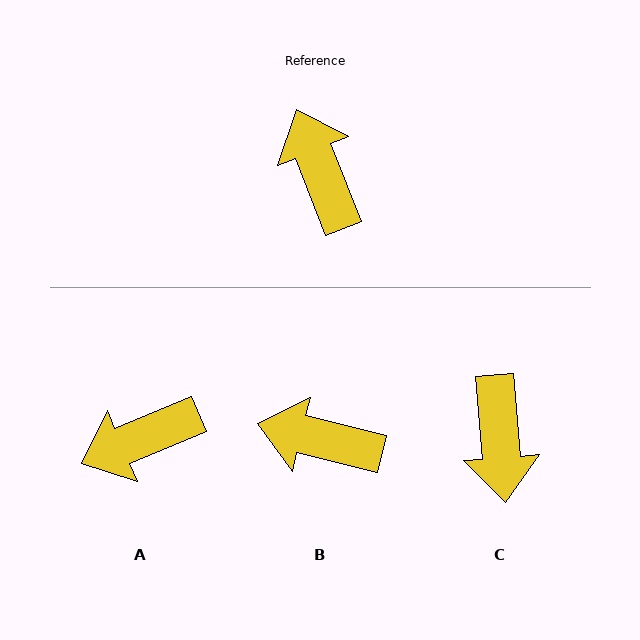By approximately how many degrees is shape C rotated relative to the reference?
Approximately 163 degrees counter-clockwise.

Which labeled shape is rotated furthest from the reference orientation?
C, about 163 degrees away.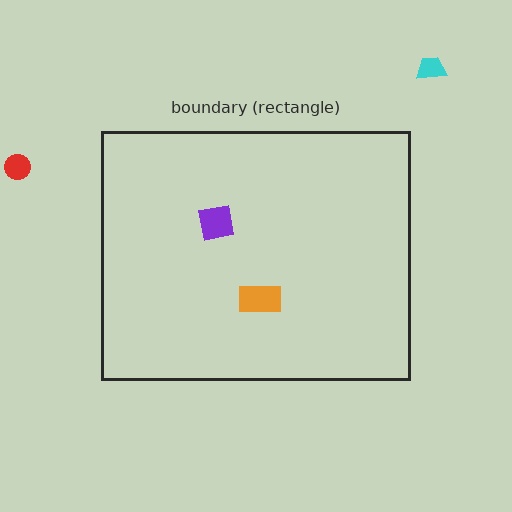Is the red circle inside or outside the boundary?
Outside.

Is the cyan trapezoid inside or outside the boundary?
Outside.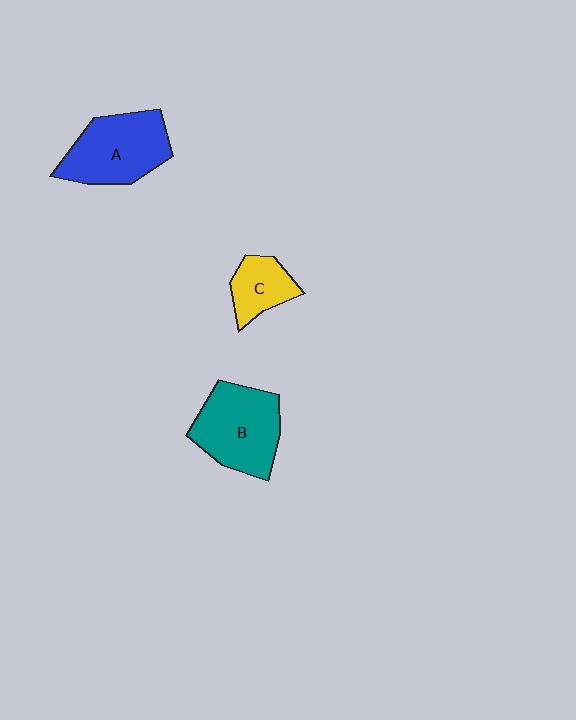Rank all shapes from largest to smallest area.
From largest to smallest: B (teal), A (blue), C (yellow).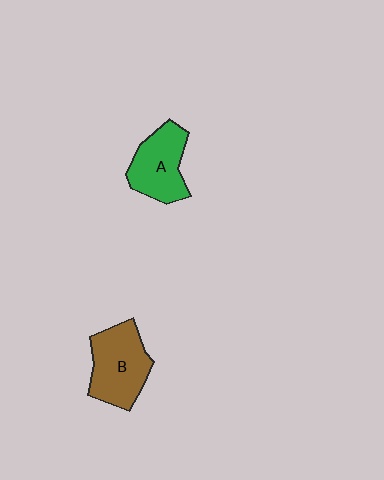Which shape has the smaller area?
Shape A (green).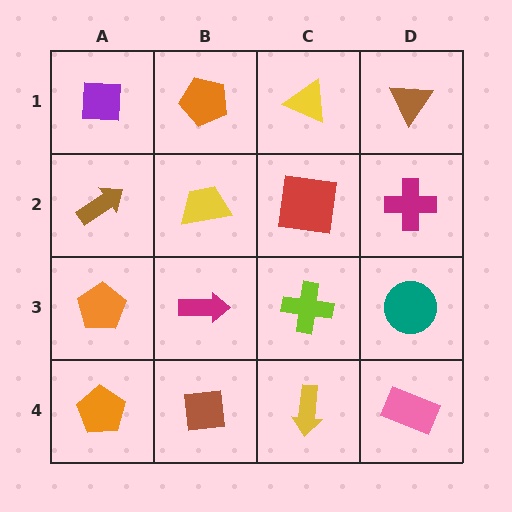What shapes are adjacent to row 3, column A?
A brown arrow (row 2, column A), an orange pentagon (row 4, column A), a magenta arrow (row 3, column B).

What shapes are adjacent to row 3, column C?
A red square (row 2, column C), a yellow arrow (row 4, column C), a magenta arrow (row 3, column B), a teal circle (row 3, column D).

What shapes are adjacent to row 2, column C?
A yellow triangle (row 1, column C), a lime cross (row 3, column C), a yellow trapezoid (row 2, column B), a magenta cross (row 2, column D).